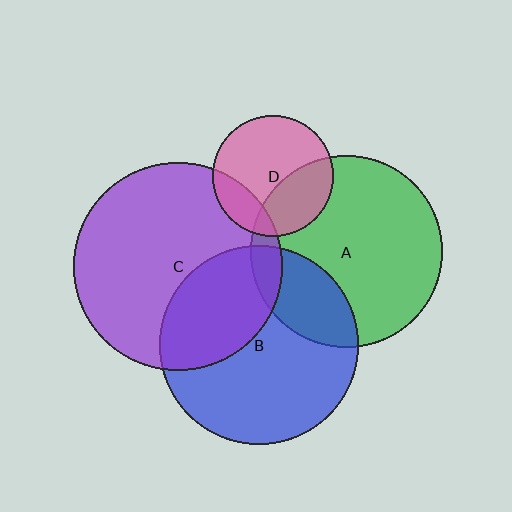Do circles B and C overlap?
Yes.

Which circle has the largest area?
Circle C (purple).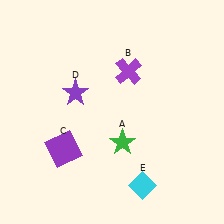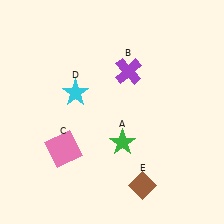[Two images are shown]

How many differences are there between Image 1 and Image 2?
There are 3 differences between the two images.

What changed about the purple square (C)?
In Image 1, C is purple. In Image 2, it changed to pink.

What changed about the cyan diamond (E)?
In Image 1, E is cyan. In Image 2, it changed to brown.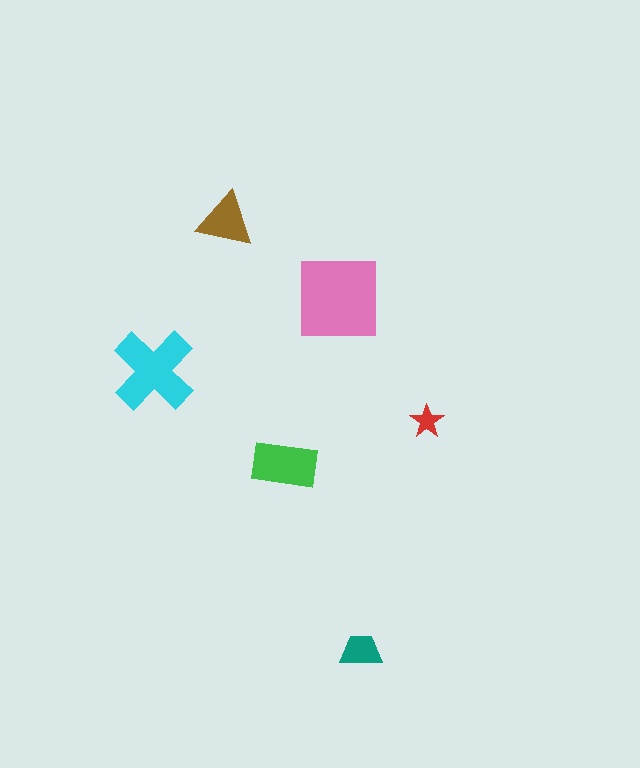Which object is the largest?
The pink square.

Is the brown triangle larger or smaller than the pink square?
Smaller.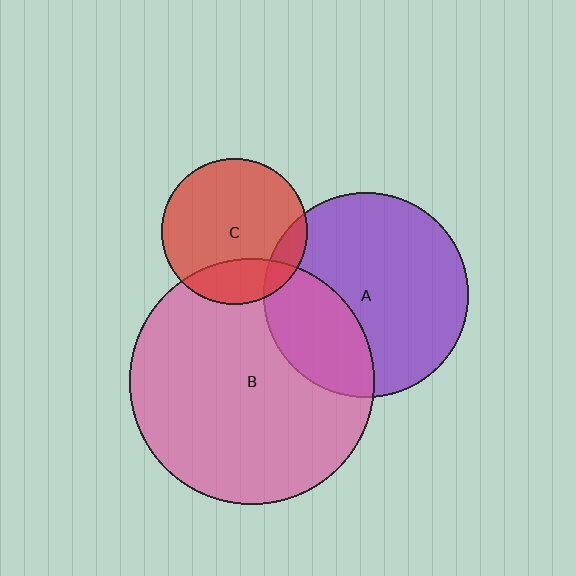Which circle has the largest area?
Circle B (pink).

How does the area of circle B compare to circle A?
Approximately 1.4 times.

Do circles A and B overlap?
Yes.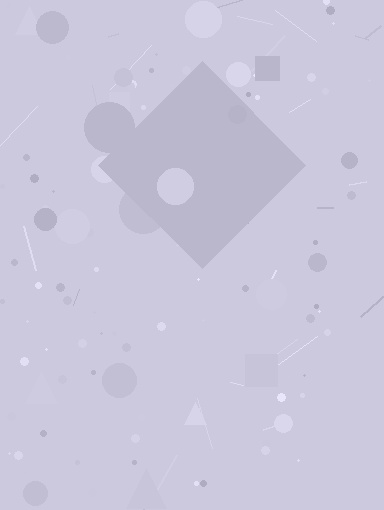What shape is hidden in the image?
A diamond is hidden in the image.